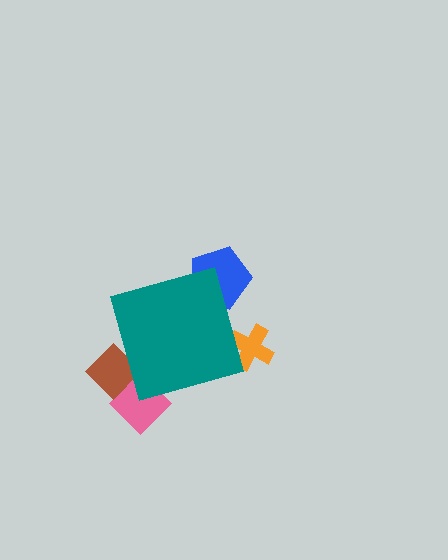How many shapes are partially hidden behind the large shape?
4 shapes are partially hidden.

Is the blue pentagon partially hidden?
Yes, the blue pentagon is partially hidden behind the teal diamond.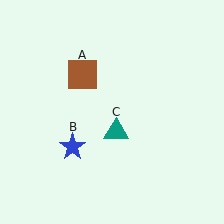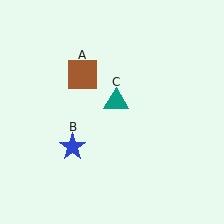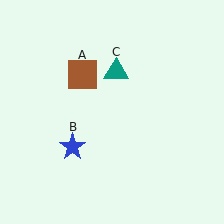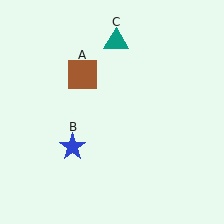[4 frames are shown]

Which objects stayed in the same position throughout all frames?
Brown square (object A) and blue star (object B) remained stationary.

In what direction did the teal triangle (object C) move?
The teal triangle (object C) moved up.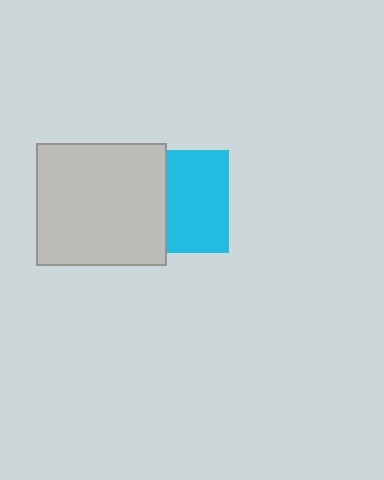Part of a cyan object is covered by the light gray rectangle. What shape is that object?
It is a square.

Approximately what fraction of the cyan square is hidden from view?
Roughly 39% of the cyan square is hidden behind the light gray rectangle.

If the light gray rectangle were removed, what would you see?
You would see the complete cyan square.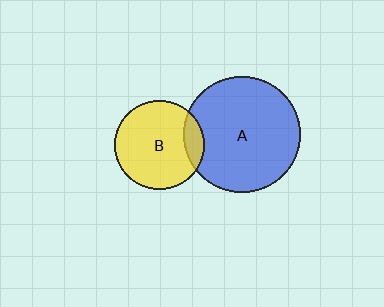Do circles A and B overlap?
Yes.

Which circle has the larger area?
Circle A (blue).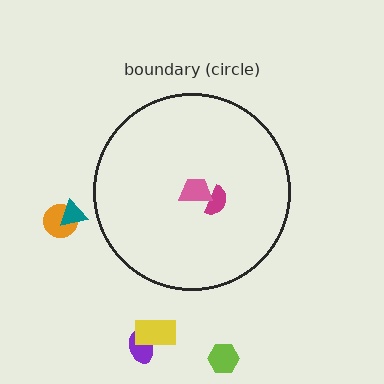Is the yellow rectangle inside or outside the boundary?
Outside.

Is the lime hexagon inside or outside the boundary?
Outside.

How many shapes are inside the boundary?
2 inside, 5 outside.